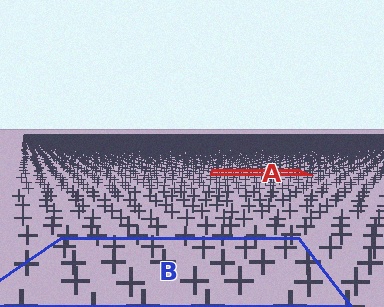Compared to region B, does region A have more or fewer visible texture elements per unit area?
Region A has more texture elements per unit area — they are packed more densely because it is farther away.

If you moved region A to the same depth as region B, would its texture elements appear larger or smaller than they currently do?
They would appear larger. At a closer depth, the same texture elements are projected at a bigger on-screen size.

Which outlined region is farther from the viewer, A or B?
Region A is farther from the viewer — the texture elements inside it appear smaller and more densely packed.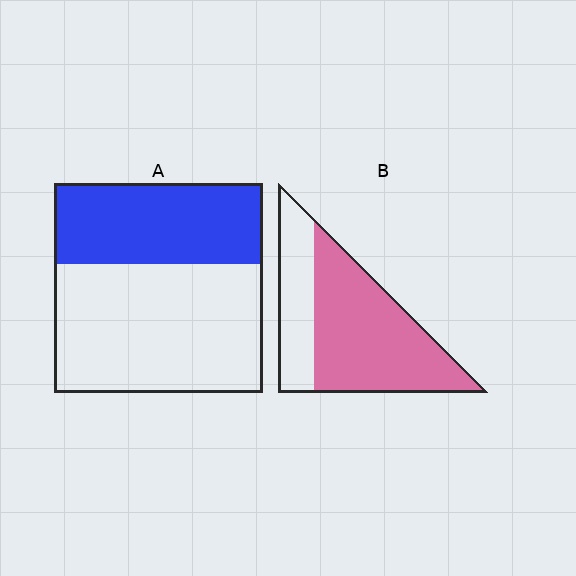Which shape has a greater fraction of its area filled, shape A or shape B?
Shape B.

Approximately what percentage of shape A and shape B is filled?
A is approximately 40% and B is approximately 70%.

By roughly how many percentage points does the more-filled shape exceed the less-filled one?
By roughly 30 percentage points (B over A).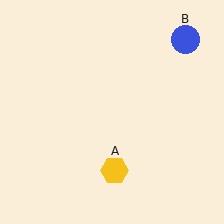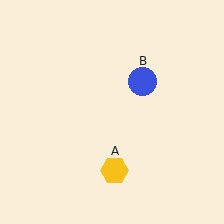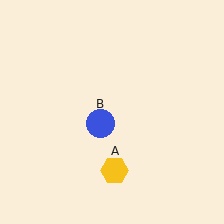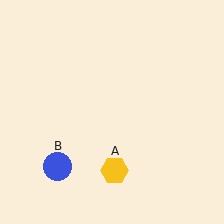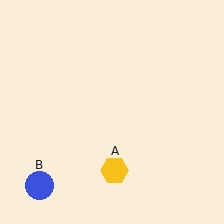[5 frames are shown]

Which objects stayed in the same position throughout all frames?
Yellow hexagon (object A) remained stationary.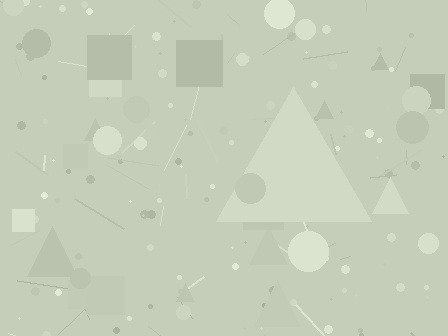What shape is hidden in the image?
A triangle is hidden in the image.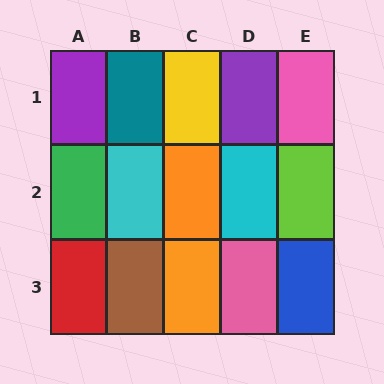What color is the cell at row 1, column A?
Purple.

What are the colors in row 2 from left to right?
Green, cyan, orange, cyan, lime.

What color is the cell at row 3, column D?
Pink.